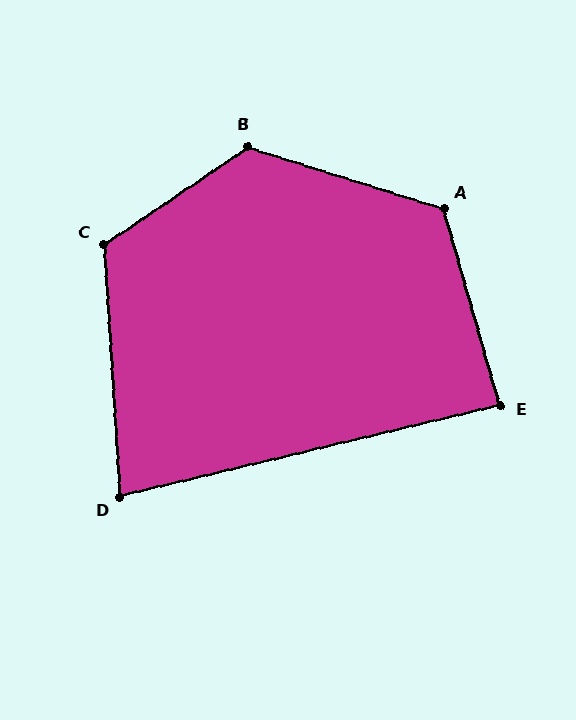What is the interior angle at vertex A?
Approximately 124 degrees (obtuse).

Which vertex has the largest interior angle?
B, at approximately 128 degrees.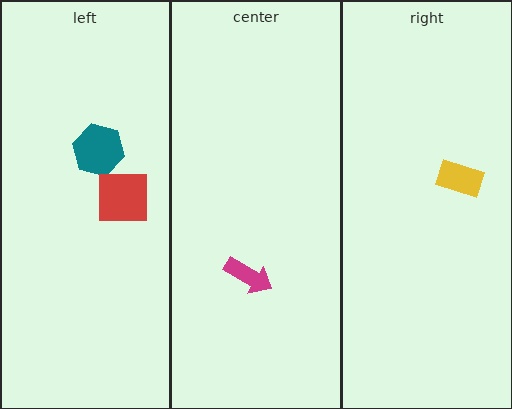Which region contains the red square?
The left region.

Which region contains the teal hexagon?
The left region.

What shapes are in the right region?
The yellow rectangle.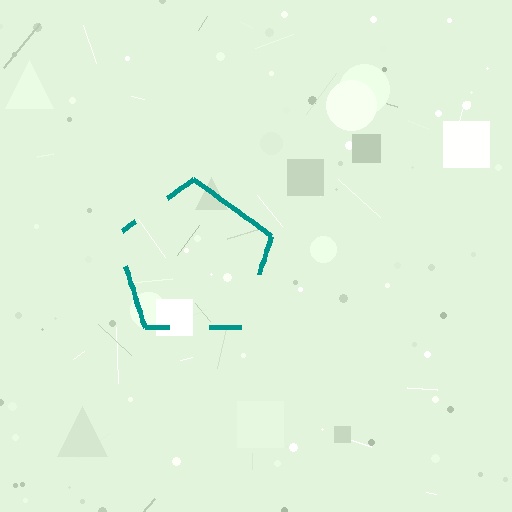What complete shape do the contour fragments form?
The contour fragments form a pentagon.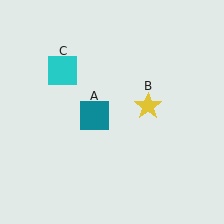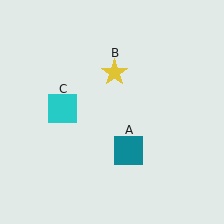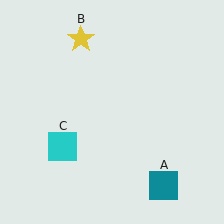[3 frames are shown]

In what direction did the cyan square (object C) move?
The cyan square (object C) moved down.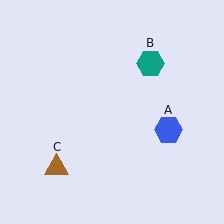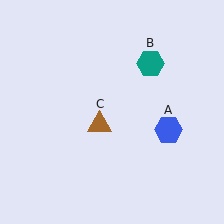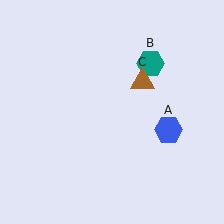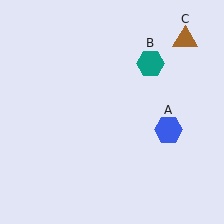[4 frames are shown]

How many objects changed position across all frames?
1 object changed position: brown triangle (object C).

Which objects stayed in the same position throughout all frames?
Blue hexagon (object A) and teal hexagon (object B) remained stationary.